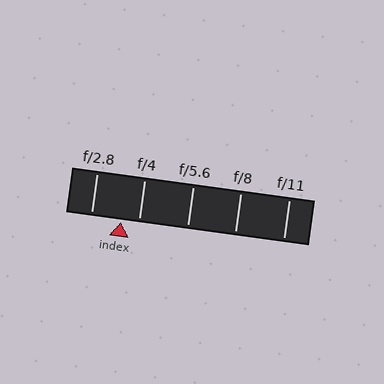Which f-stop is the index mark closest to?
The index mark is closest to f/4.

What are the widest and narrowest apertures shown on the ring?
The widest aperture shown is f/2.8 and the narrowest is f/11.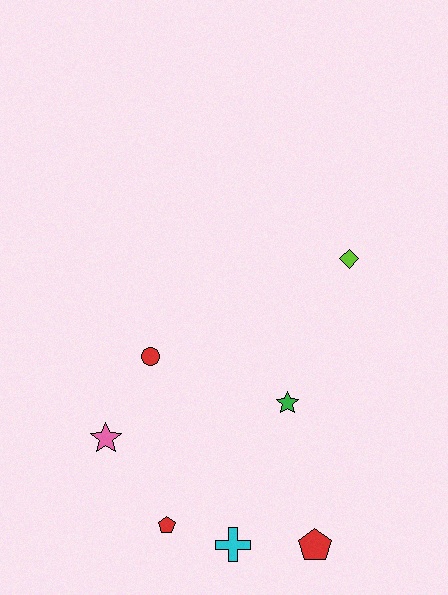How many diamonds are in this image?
There is 1 diamond.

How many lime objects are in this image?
There is 1 lime object.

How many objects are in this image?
There are 7 objects.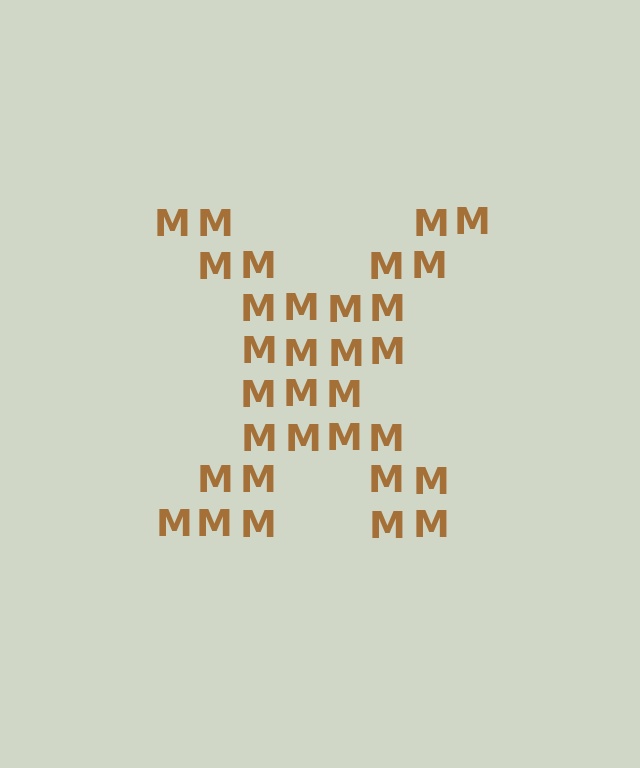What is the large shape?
The large shape is the letter X.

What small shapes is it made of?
It is made of small letter M's.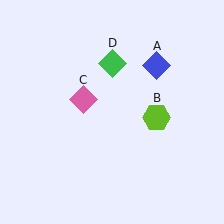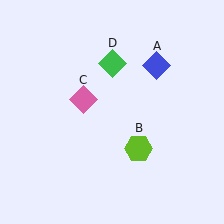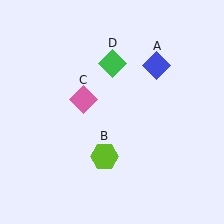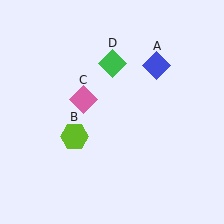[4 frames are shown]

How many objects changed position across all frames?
1 object changed position: lime hexagon (object B).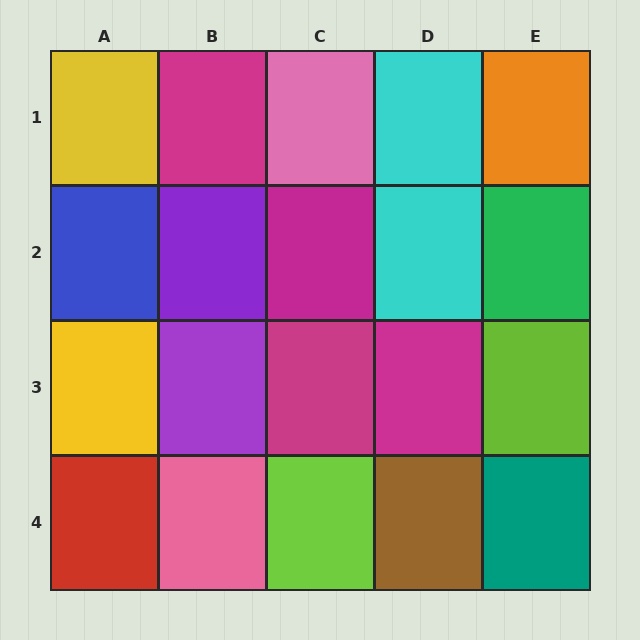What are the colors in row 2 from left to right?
Blue, purple, magenta, cyan, green.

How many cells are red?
1 cell is red.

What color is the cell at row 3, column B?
Purple.